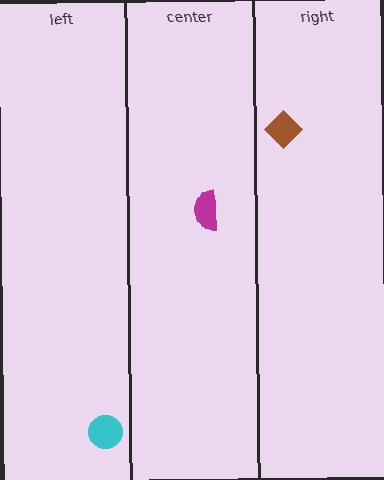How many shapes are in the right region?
1.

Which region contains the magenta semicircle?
The center region.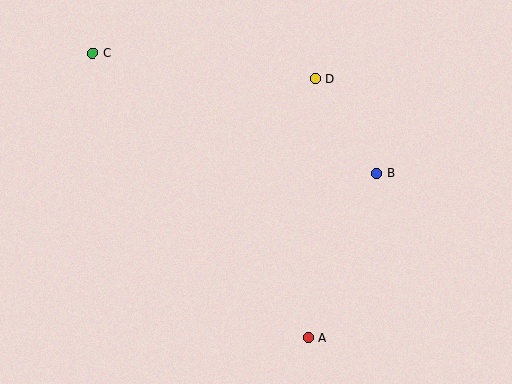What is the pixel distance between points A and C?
The distance between A and C is 357 pixels.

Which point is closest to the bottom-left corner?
Point A is closest to the bottom-left corner.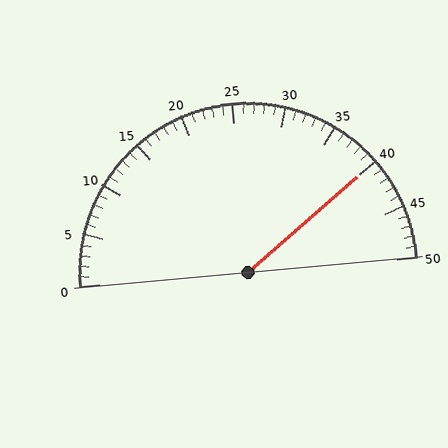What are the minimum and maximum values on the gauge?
The gauge ranges from 0 to 50.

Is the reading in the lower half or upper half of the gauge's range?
The reading is in the upper half of the range (0 to 50).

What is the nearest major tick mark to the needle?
The nearest major tick mark is 40.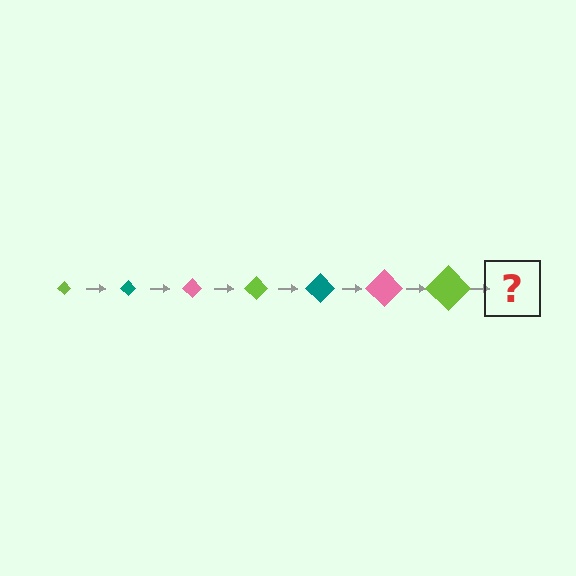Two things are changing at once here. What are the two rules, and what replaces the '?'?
The two rules are that the diamond grows larger each step and the color cycles through lime, teal, and pink. The '?' should be a teal diamond, larger than the previous one.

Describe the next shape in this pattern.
It should be a teal diamond, larger than the previous one.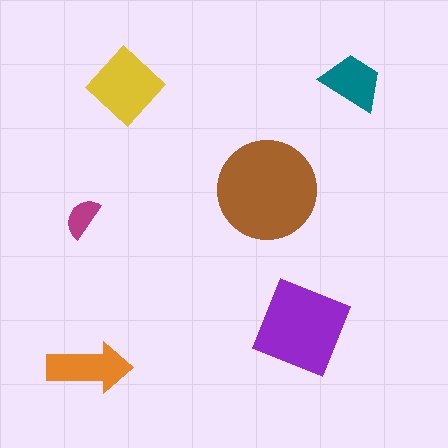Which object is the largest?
The brown circle.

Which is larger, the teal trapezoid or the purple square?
The purple square.